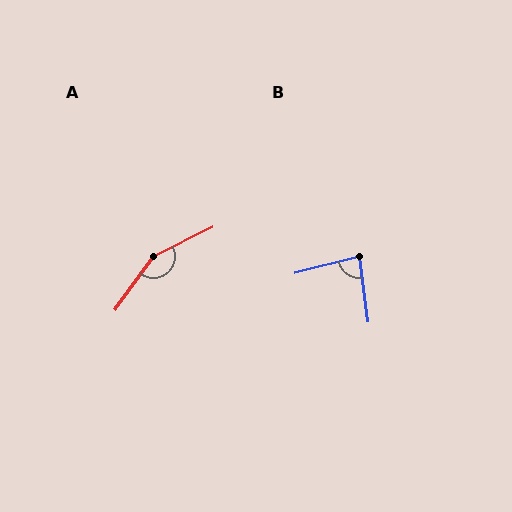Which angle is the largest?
A, at approximately 152 degrees.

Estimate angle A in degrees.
Approximately 152 degrees.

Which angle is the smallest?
B, at approximately 83 degrees.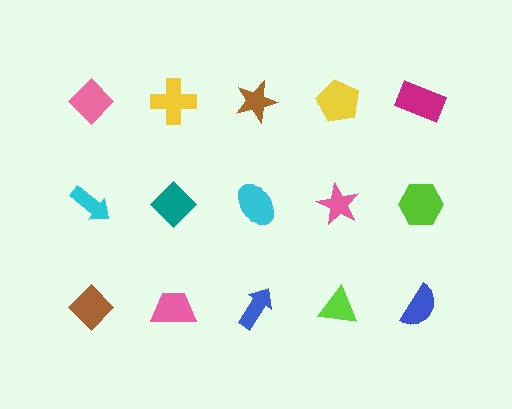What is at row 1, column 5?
A magenta rectangle.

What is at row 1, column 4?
A yellow pentagon.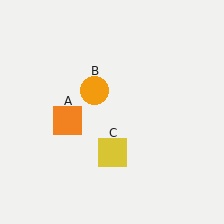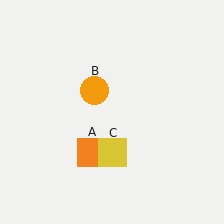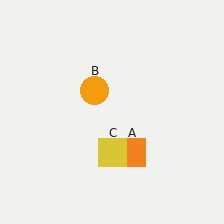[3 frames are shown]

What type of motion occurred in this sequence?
The orange square (object A) rotated counterclockwise around the center of the scene.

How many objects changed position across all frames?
1 object changed position: orange square (object A).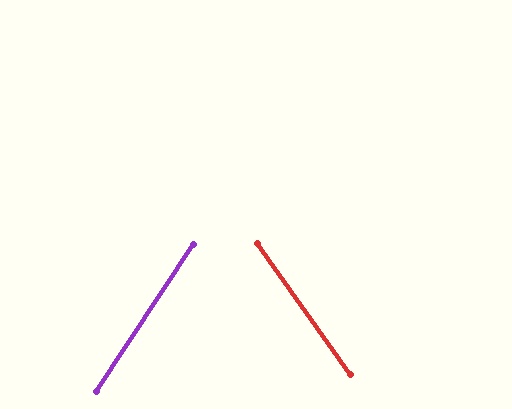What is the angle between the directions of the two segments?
Approximately 69 degrees.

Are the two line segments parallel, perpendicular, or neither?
Neither parallel nor perpendicular — they differ by about 69°.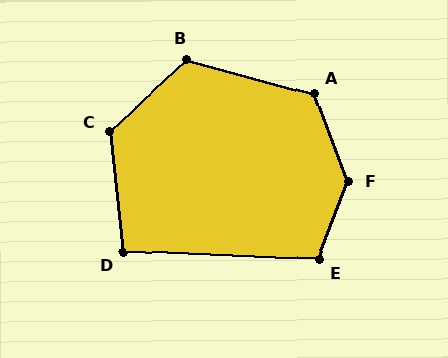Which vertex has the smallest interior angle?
D, at approximately 99 degrees.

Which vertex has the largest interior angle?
F, at approximately 138 degrees.